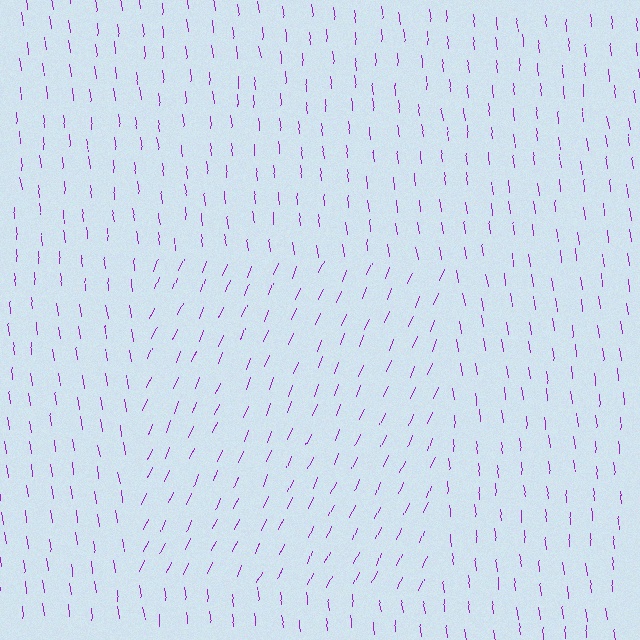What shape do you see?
I see a rectangle.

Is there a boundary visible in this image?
Yes, there is a texture boundary formed by a change in line orientation.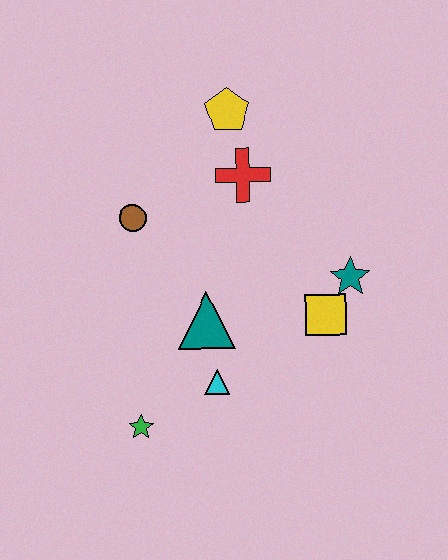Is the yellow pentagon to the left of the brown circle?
No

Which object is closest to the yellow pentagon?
The red cross is closest to the yellow pentagon.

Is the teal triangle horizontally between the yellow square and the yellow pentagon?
No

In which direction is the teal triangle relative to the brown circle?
The teal triangle is below the brown circle.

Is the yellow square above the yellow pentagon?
No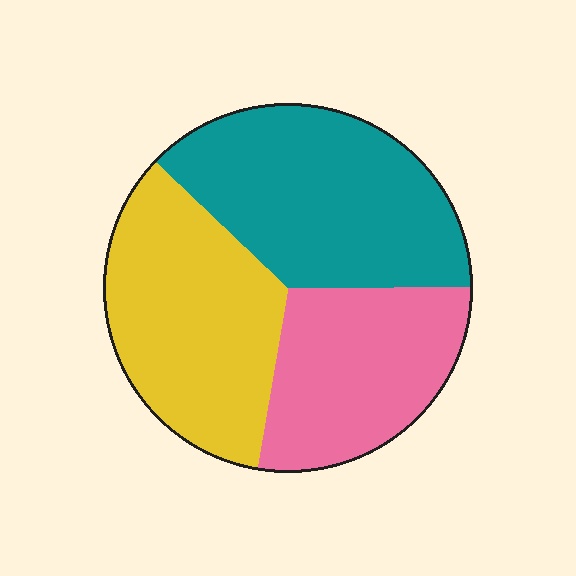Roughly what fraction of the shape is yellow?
Yellow takes up between a third and a half of the shape.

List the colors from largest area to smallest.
From largest to smallest: teal, yellow, pink.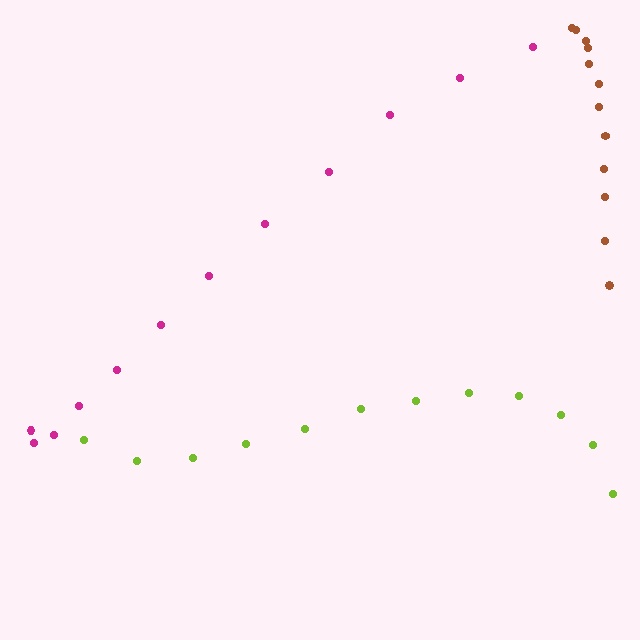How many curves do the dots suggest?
There are 3 distinct paths.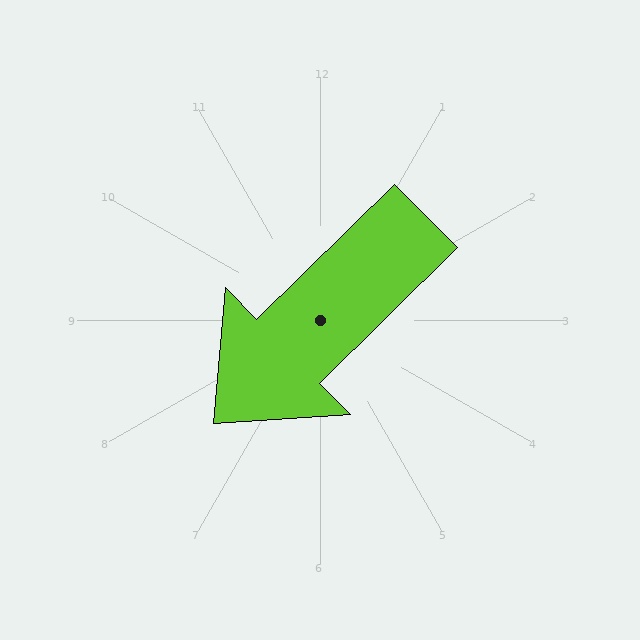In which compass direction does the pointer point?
Southwest.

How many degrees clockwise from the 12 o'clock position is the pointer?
Approximately 226 degrees.